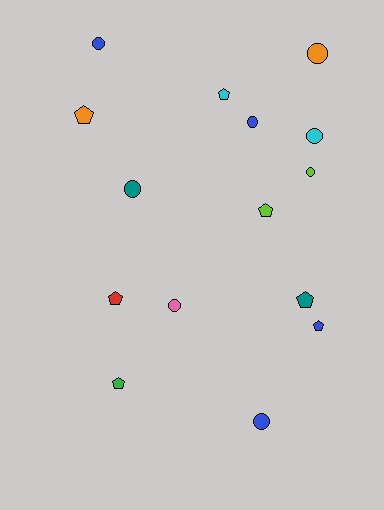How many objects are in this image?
There are 15 objects.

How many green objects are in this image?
There is 1 green object.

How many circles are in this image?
There are 8 circles.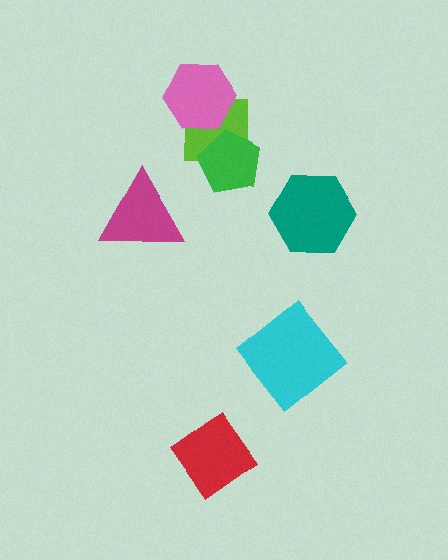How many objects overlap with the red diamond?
0 objects overlap with the red diamond.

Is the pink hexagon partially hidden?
No, no other shape covers it.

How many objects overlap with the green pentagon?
1 object overlaps with the green pentagon.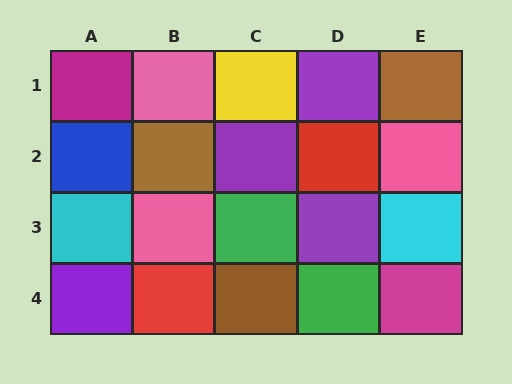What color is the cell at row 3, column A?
Cyan.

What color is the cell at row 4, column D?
Green.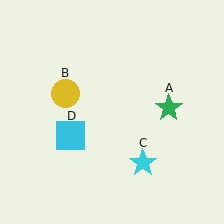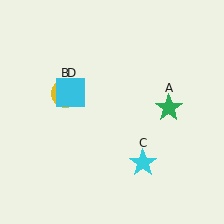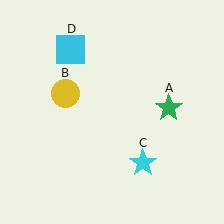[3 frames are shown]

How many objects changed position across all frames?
1 object changed position: cyan square (object D).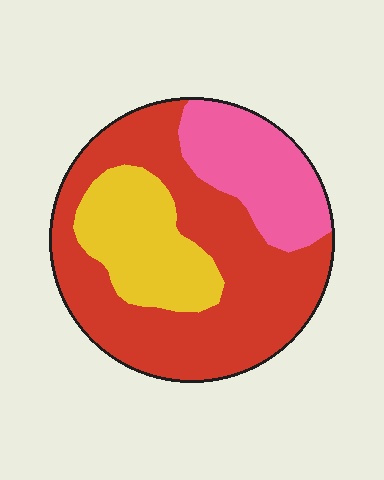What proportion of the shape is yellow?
Yellow covers around 20% of the shape.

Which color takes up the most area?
Red, at roughly 55%.